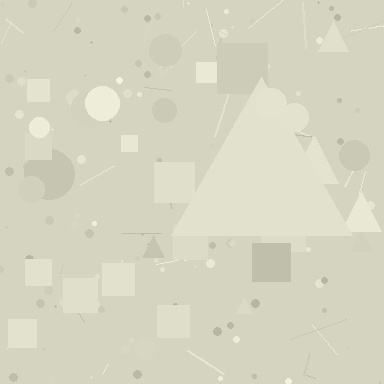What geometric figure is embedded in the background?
A triangle is embedded in the background.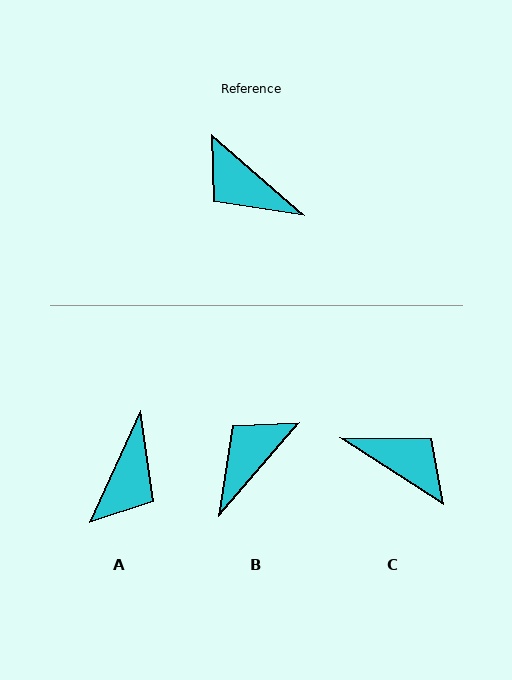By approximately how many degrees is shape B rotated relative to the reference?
Approximately 89 degrees clockwise.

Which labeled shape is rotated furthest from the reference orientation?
C, about 172 degrees away.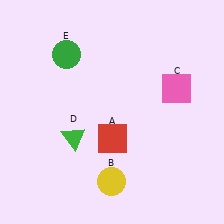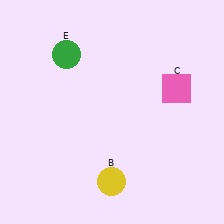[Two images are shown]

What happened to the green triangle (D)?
The green triangle (D) was removed in Image 2. It was in the bottom-left area of Image 1.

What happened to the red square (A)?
The red square (A) was removed in Image 2. It was in the bottom-right area of Image 1.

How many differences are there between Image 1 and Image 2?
There are 2 differences between the two images.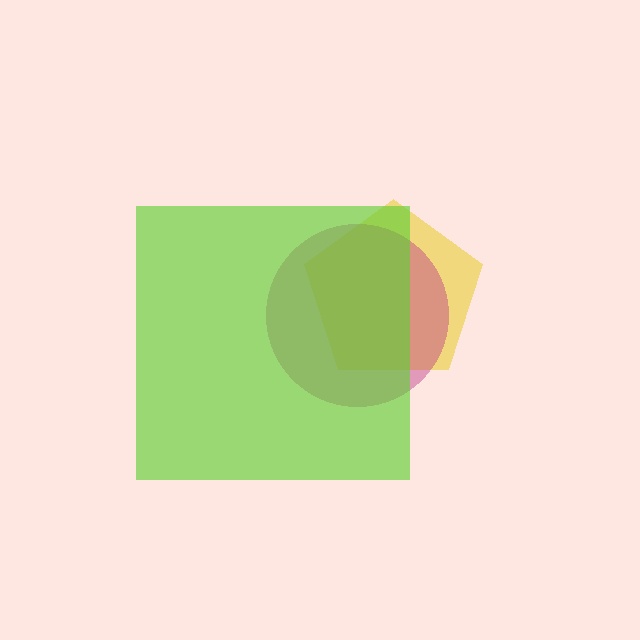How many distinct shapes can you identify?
There are 3 distinct shapes: a yellow pentagon, a magenta circle, a lime square.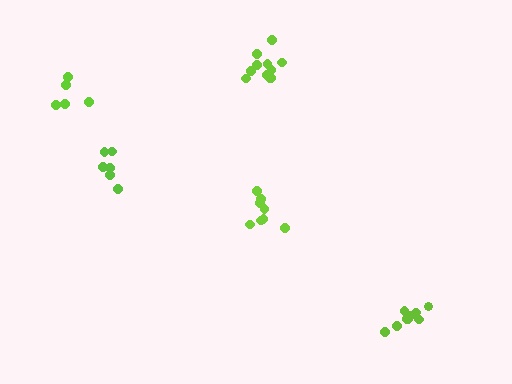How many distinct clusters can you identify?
There are 5 distinct clusters.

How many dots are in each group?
Group 1: 8 dots, Group 2: 11 dots, Group 3: 5 dots, Group 4: 9 dots, Group 5: 6 dots (39 total).